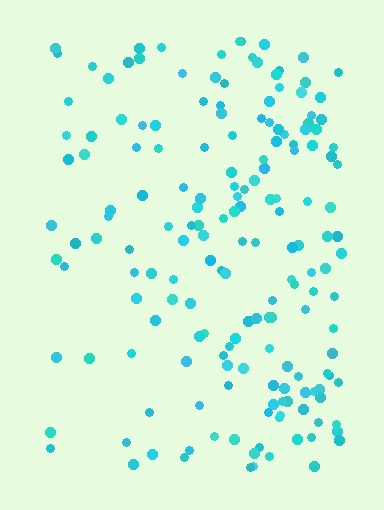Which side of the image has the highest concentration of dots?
The right.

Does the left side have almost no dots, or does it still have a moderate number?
Still a moderate number, just noticeably fewer than the right.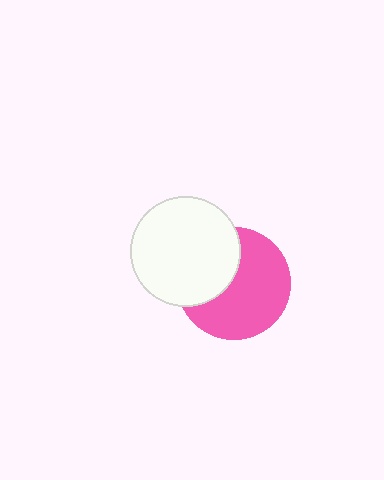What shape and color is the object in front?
The object in front is a white circle.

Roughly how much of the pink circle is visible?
About half of it is visible (roughly 64%).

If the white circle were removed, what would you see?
You would see the complete pink circle.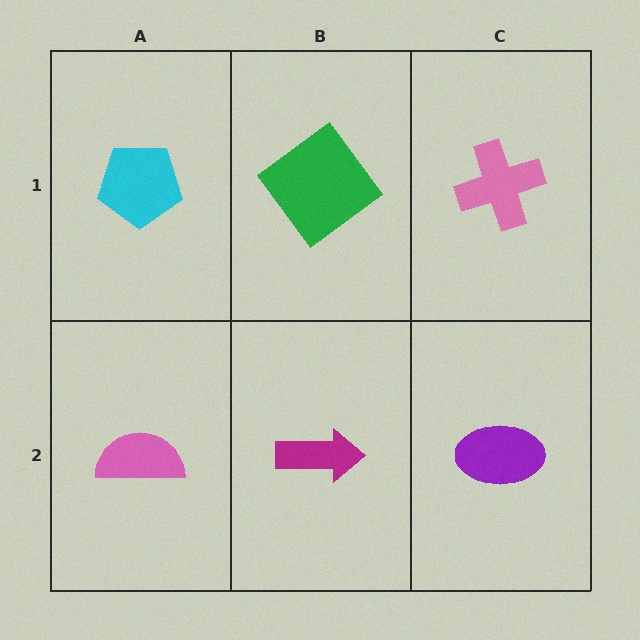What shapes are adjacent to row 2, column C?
A pink cross (row 1, column C), a magenta arrow (row 2, column B).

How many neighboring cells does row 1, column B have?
3.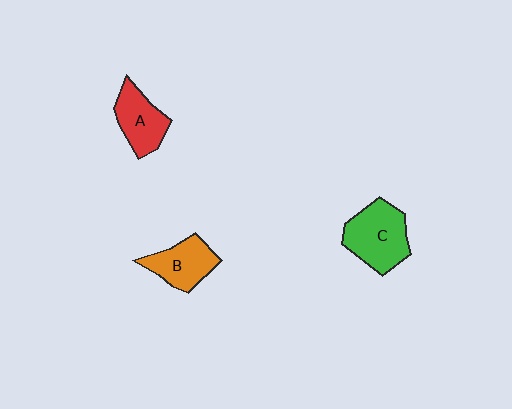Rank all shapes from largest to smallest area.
From largest to smallest: C (green), B (orange), A (red).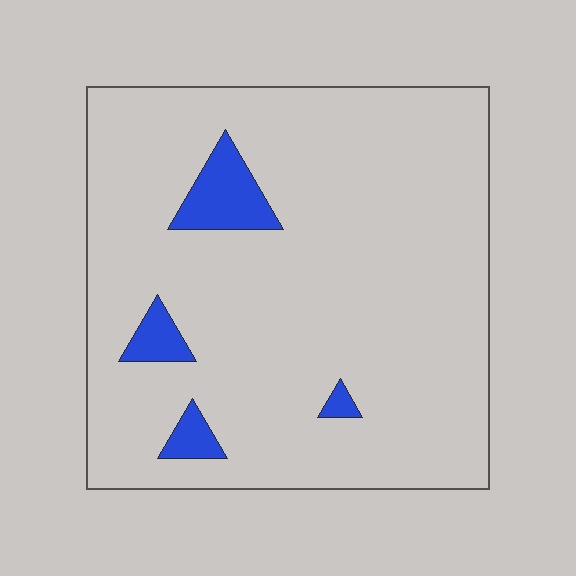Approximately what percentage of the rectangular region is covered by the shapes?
Approximately 5%.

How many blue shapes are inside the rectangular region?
4.